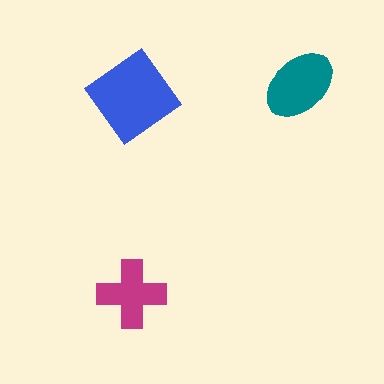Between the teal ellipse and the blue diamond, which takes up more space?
The blue diamond.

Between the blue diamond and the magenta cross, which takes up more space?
The blue diamond.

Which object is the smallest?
The magenta cross.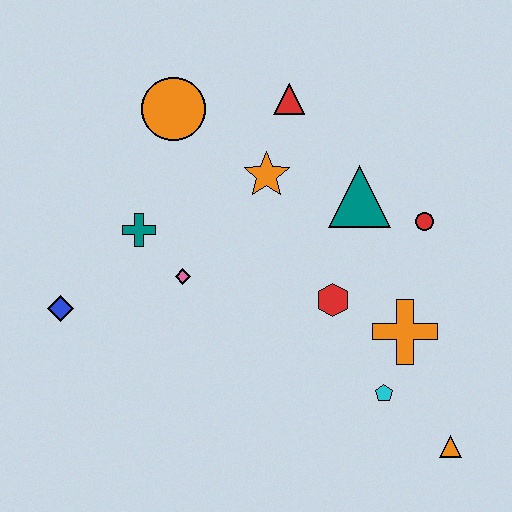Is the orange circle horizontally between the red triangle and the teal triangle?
No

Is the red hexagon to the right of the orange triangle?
No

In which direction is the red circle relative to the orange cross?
The red circle is above the orange cross.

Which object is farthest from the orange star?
The orange triangle is farthest from the orange star.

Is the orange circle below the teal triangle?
No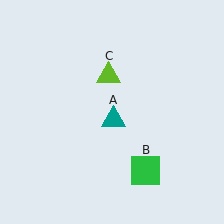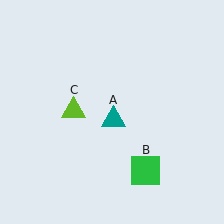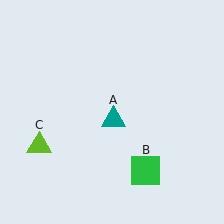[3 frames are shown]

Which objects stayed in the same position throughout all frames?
Teal triangle (object A) and green square (object B) remained stationary.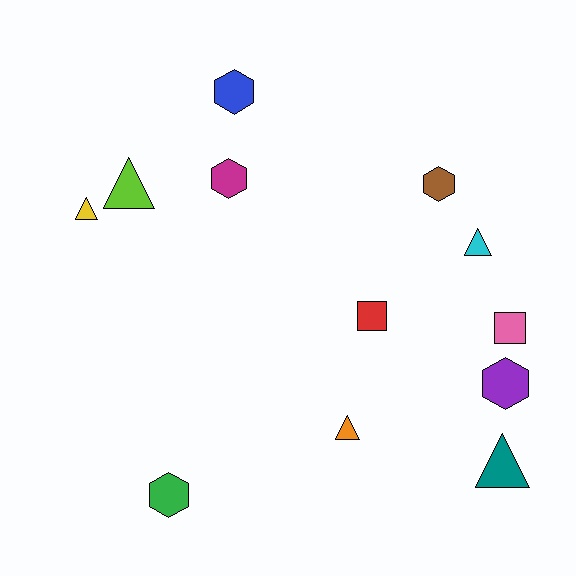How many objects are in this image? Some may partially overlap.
There are 12 objects.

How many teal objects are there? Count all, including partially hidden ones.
There is 1 teal object.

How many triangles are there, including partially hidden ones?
There are 5 triangles.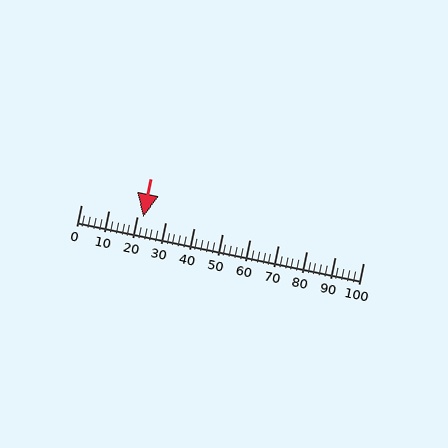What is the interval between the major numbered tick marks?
The major tick marks are spaced 10 units apart.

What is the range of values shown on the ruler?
The ruler shows values from 0 to 100.